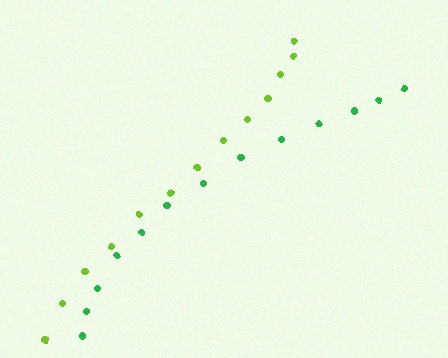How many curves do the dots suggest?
There are 2 distinct paths.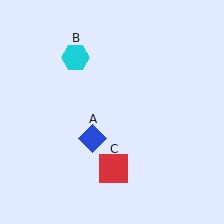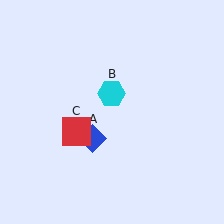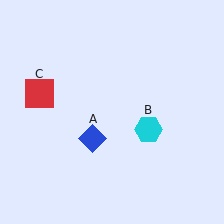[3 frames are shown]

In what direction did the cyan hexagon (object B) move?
The cyan hexagon (object B) moved down and to the right.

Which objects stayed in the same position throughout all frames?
Blue diamond (object A) remained stationary.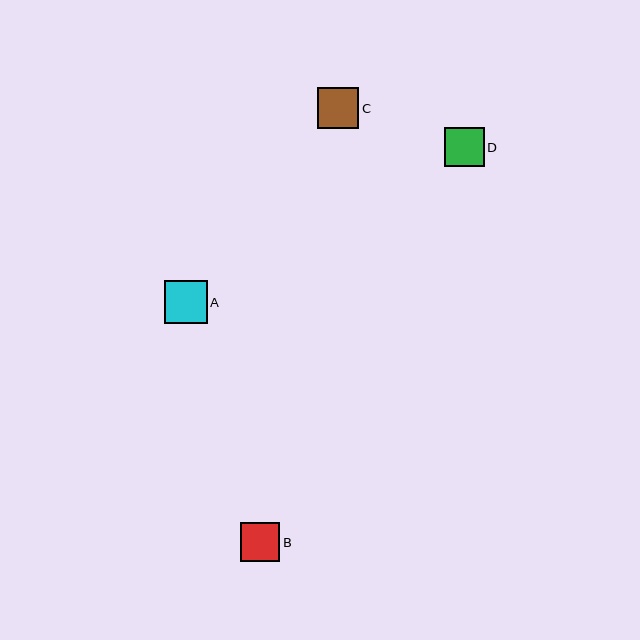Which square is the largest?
Square A is the largest with a size of approximately 42 pixels.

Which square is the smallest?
Square B is the smallest with a size of approximately 39 pixels.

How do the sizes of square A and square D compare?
Square A and square D are approximately the same size.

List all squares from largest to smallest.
From largest to smallest: A, C, D, B.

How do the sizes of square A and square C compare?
Square A and square C are approximately the same size.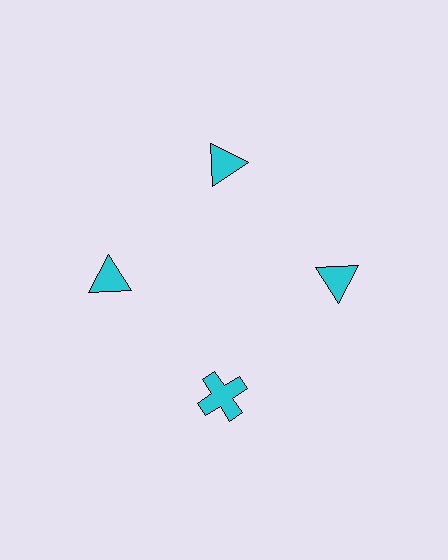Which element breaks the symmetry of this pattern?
The cyan cross at roughly the 6 o'clock position breaks the symmetry. All other shapes are cyan triangles.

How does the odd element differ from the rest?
It has a different shape: cross instead of triangle.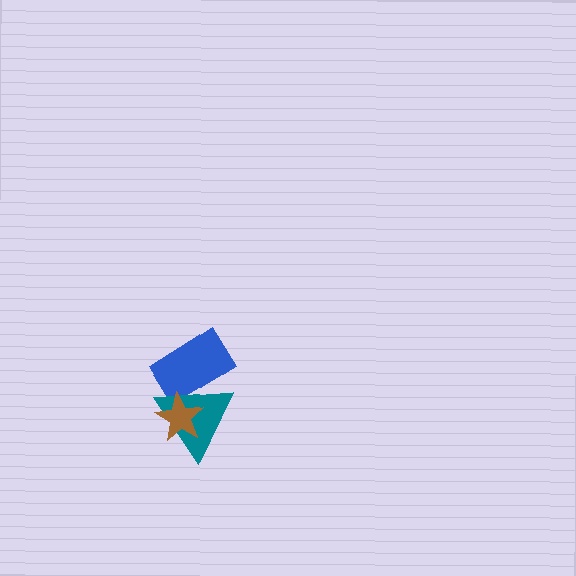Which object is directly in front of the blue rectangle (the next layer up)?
The teal triangle is directly in front of the blue rectangle.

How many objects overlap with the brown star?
2 objects overlap with the brown star.